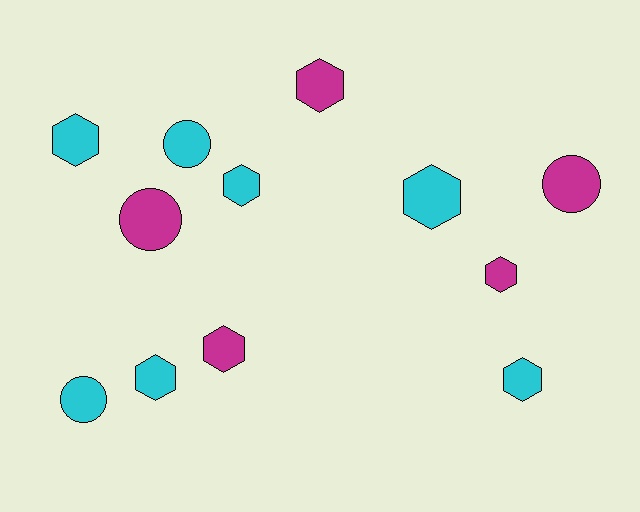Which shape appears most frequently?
Hexagon, with 8 objects.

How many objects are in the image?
There are 12 objects.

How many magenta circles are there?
There are 2 magenta circles.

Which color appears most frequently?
Cyan, with 7 objects.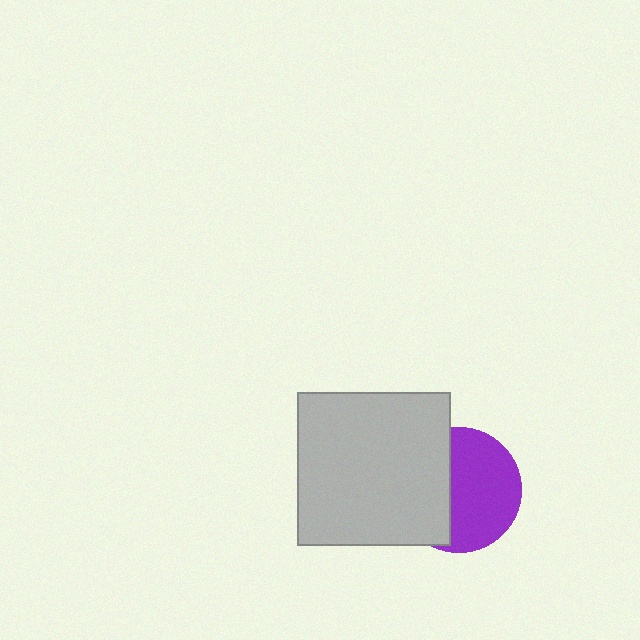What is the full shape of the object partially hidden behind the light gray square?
The partially hidden object is a purple circle.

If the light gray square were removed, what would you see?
You would see the complete purple circle.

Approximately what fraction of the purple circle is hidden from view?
Roughly 42% of the purple circle is hidden behind the light gray square.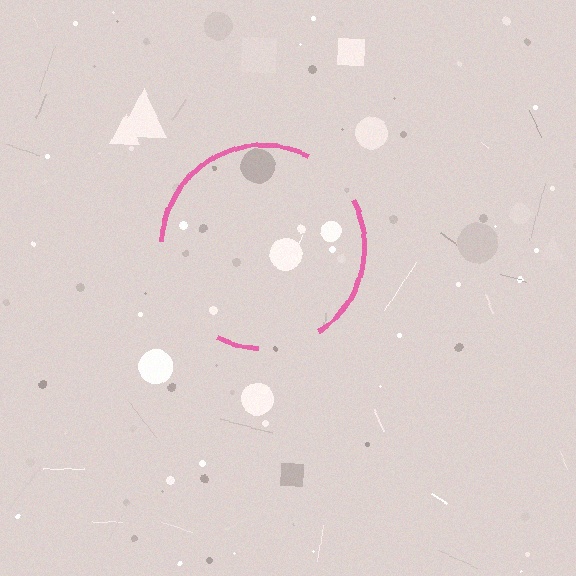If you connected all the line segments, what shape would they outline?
They would outline a circle.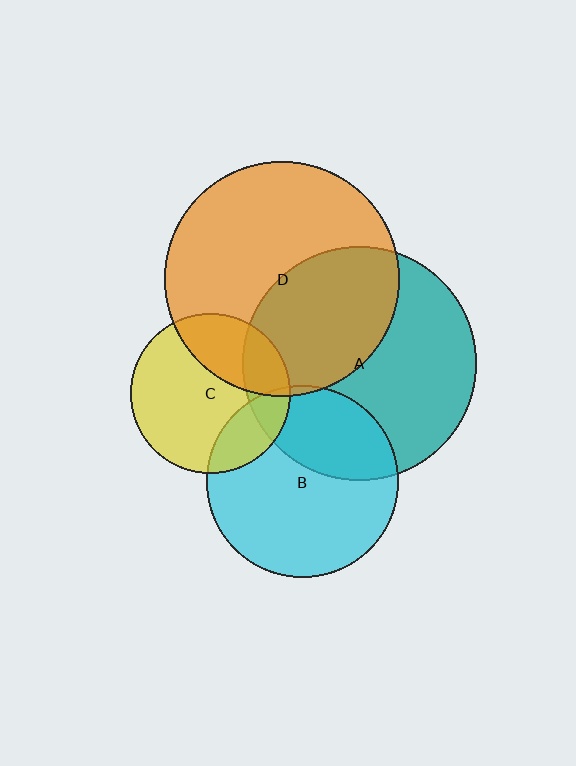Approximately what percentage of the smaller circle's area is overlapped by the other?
Approximately 30%.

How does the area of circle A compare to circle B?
Approximately 1.5 times.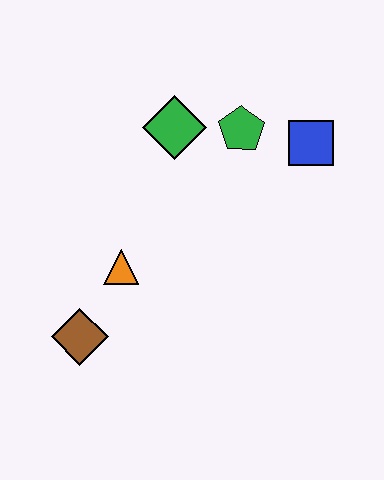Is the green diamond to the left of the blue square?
Yes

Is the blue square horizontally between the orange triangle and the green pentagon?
No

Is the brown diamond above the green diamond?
No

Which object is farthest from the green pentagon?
The brown diamond is farthest from the green pentagon.